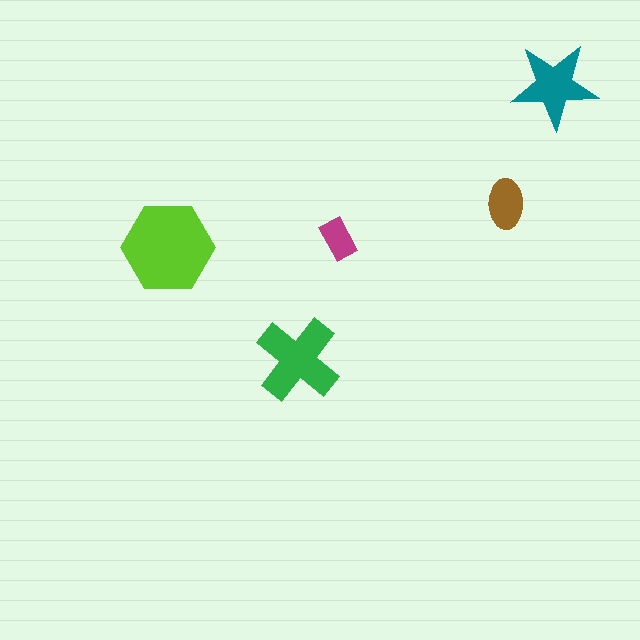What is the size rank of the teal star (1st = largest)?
3rd.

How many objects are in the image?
There are 5 objects in the image.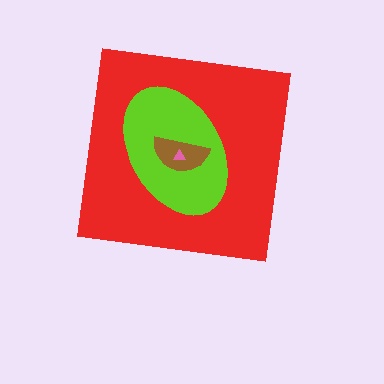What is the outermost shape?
The red square.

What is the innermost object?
The pink triangle.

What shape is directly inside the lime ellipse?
The brown semicircle.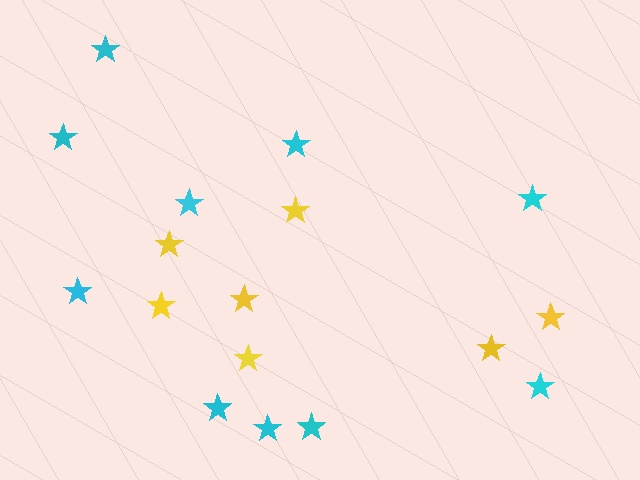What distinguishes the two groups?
There are 2 groups: one group of cyan stars (10) and one group of yellow stars (7).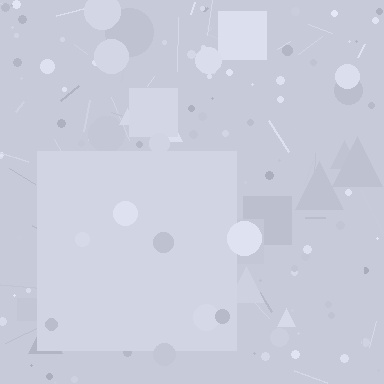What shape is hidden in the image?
A square is hidden in the image.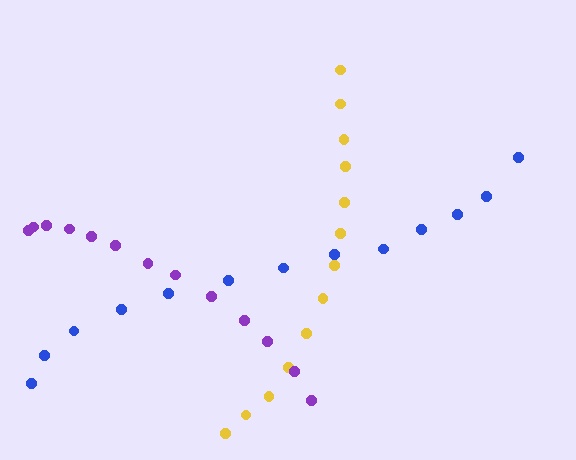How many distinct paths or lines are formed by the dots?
There are 3 distinct paths.